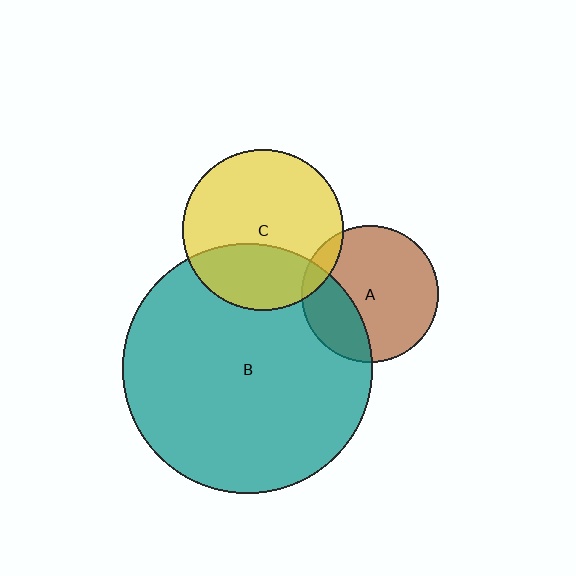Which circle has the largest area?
Circle B (teal).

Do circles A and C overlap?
Yes.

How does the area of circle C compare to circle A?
Approximately 1.4 times.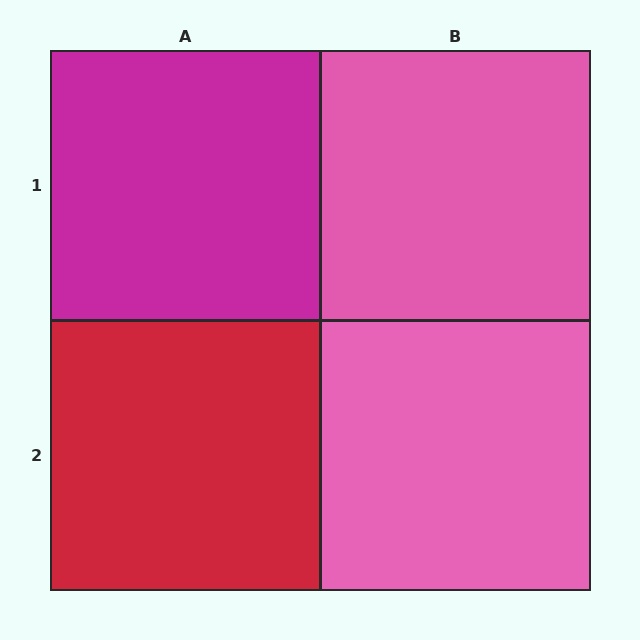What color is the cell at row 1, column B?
Pink.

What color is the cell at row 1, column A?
Magenta.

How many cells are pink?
2 cells are pink.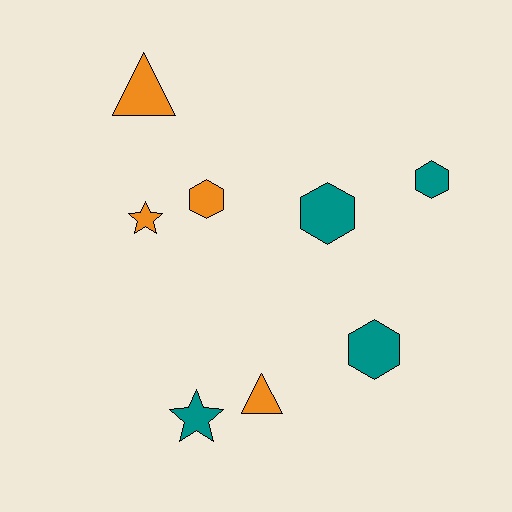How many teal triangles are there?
There are no teal triangles.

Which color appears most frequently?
Orange, with 4 objects.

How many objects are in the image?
There are 8 objects.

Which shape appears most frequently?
Hexagon, with 4 objects.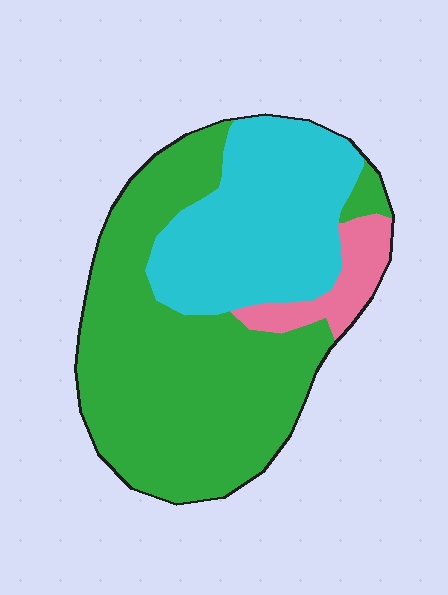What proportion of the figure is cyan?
Cyan takes up about one third (1/3) of the figure.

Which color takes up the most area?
Green, at roughly 60%.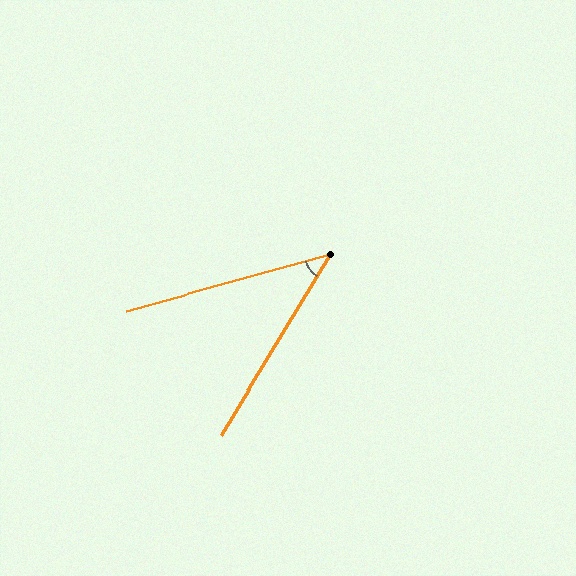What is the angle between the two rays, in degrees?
Approximately 43 degrees.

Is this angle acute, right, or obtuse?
It is acute.